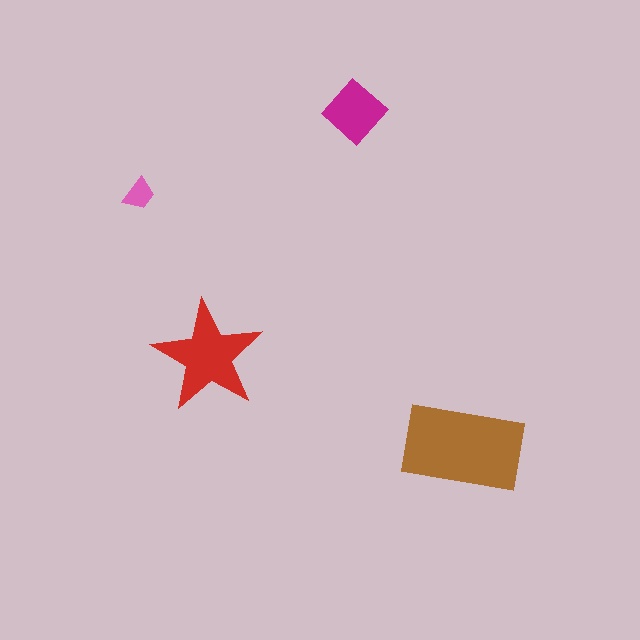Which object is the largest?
The brown rectangle.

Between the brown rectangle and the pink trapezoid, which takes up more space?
The brown rectangle.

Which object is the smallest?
The pink trapezoid.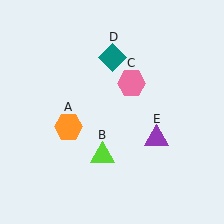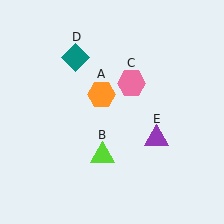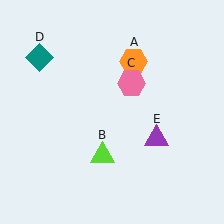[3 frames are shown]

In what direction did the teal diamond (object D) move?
The teal diamond (object D) moved left.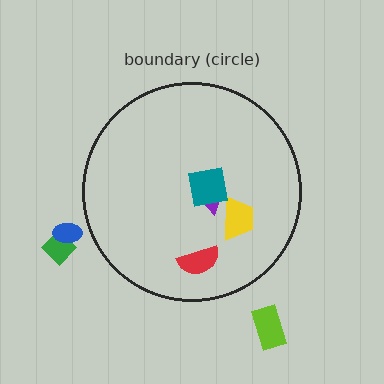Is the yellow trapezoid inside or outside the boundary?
Inside.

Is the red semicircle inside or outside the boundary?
Inside.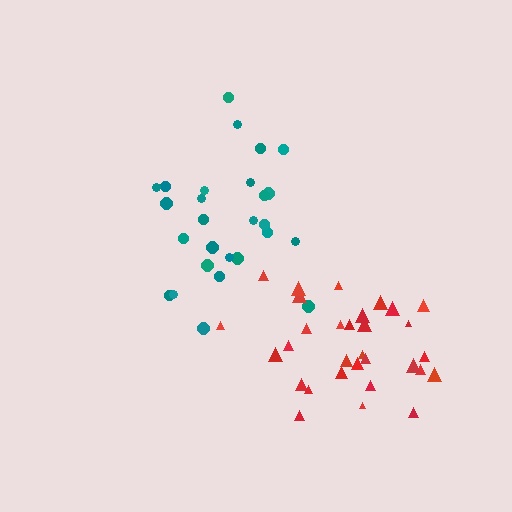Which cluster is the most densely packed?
Red.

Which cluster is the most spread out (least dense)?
Teal.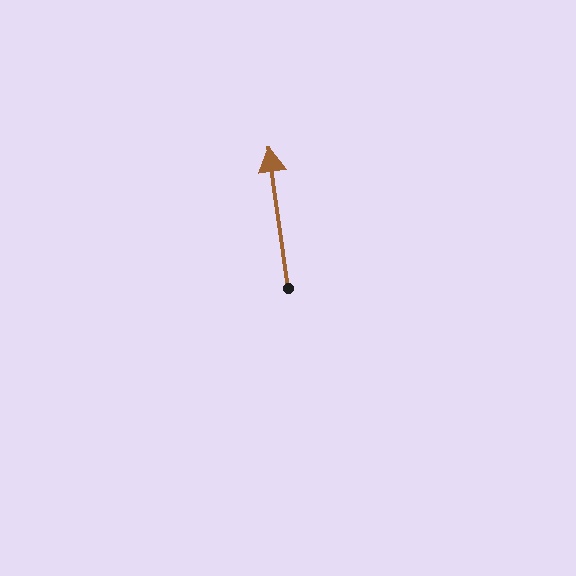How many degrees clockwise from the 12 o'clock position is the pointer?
Approximately 352 degrees.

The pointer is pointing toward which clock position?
Roughly 12 o'clock.